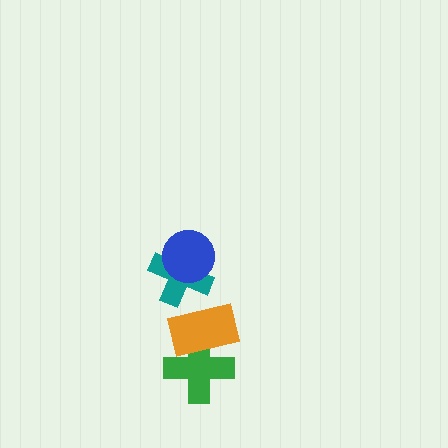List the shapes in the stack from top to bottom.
From top to bottom: the blue circle, the teal cross, the orange rectangle, the green cross.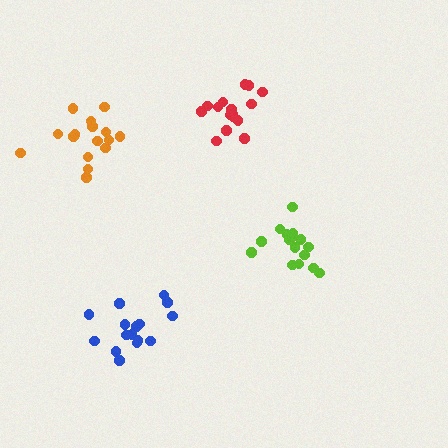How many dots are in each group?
Group 1: 16 dots, Group 2: 16 dots, Group 3: 16 dots, Group 4: 16 dots (64 total).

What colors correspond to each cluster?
The clusters are colored: blue, lime, red, orange.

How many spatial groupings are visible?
There are 4 spatial groupings.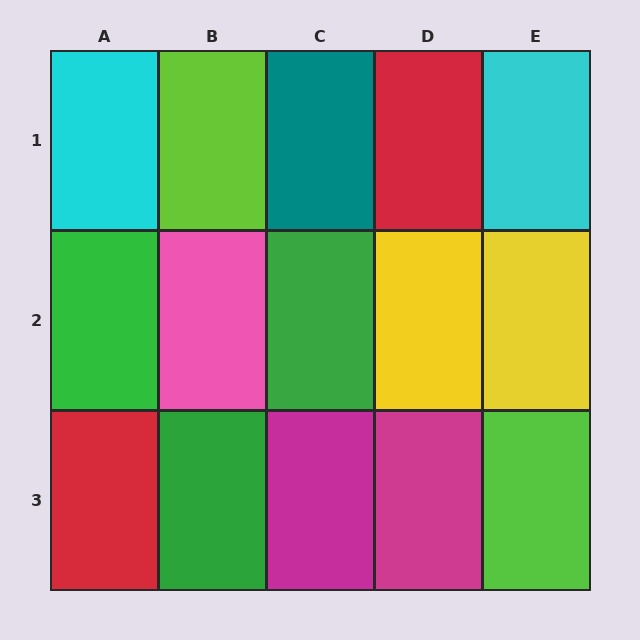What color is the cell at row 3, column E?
Lime.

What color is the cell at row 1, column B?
Lime.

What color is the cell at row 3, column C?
Magenta.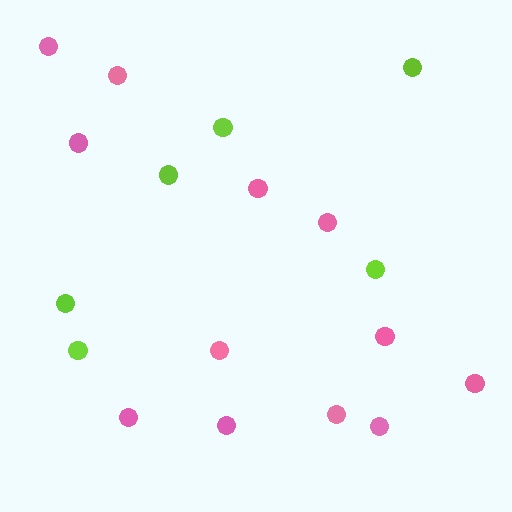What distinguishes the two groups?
There are 2 groups: one group of pink circles (12) and one group of lime circles (6).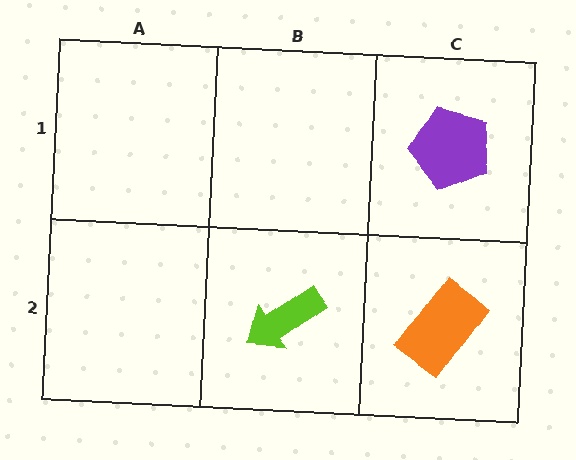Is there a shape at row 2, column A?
No, that cell is empty.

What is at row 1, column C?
A purple pentagon.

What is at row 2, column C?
An orange rectangle.